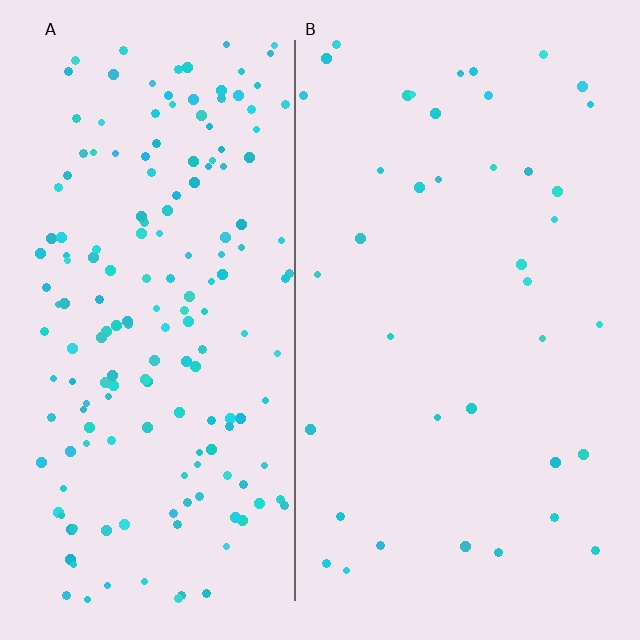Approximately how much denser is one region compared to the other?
Approximately 4.5× — region A over region B.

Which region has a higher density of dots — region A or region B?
A (the left).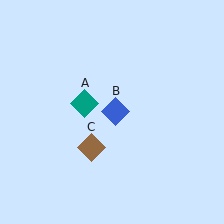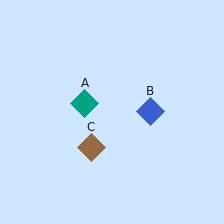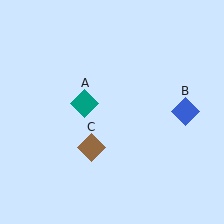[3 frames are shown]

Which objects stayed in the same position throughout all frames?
Teal diamond (object A) and brown diamond (object C) remained stationary.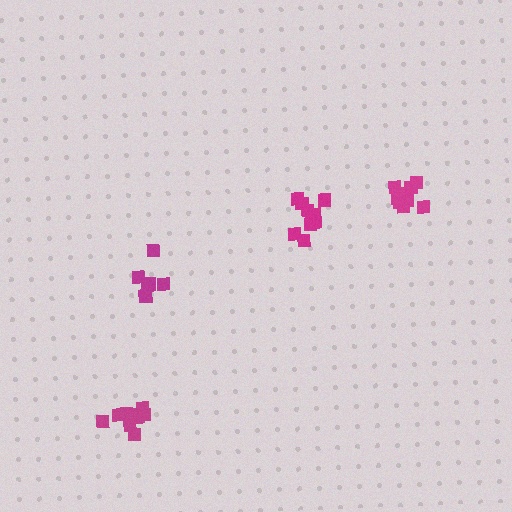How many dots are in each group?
Group 1: 9 dots, Group 2: 11 dots, Group 3: 12 dots, Group 4: 7 dots (39 total).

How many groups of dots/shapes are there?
There are 4 groups.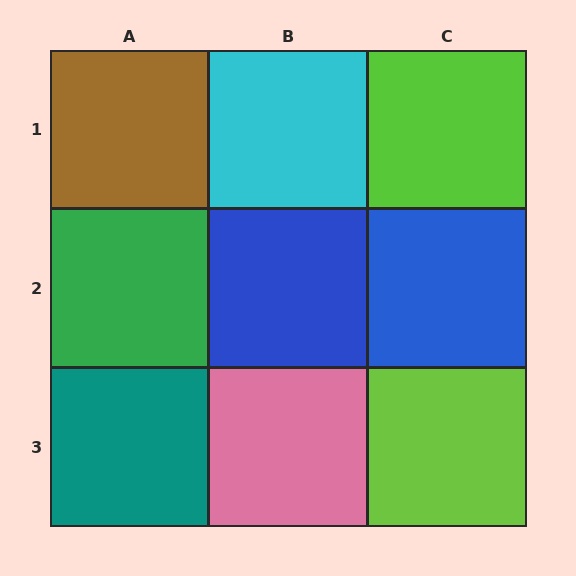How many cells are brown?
1 cell is brown.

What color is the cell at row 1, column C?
Lime.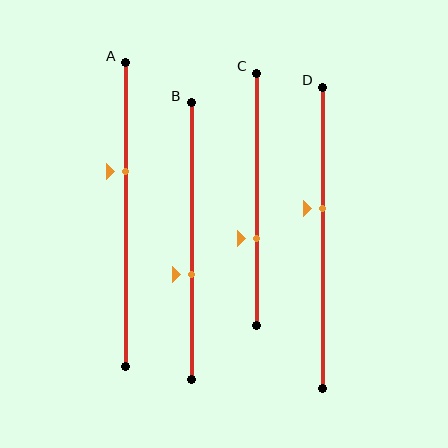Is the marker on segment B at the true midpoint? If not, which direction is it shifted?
No, the marker on segment B is shifted downward by about 12% of the segment length.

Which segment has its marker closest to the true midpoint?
Segment D has its marker closest to the true midpoint.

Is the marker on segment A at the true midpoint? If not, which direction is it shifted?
No, the marker on segment A is shifted upward by about 14% of the segment length.